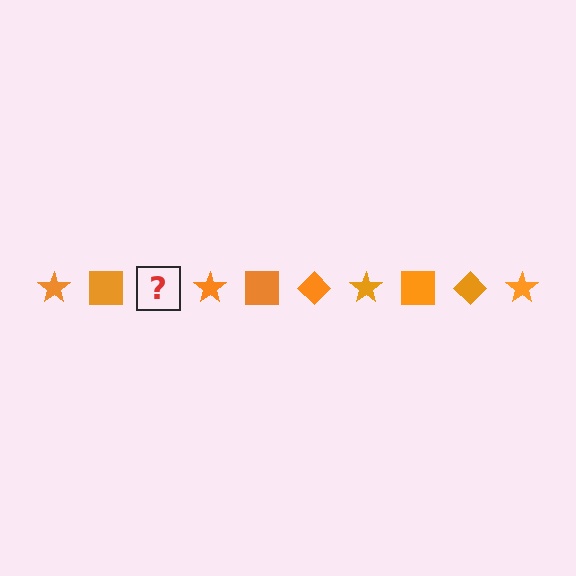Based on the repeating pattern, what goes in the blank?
The blank should be an orange diamond.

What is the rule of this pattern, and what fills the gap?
The rule is that the pattern cycles through star, square, diamond shapes in orange. The gap should be filled with an orange diamond.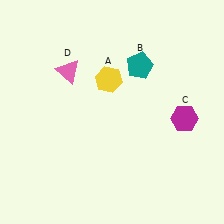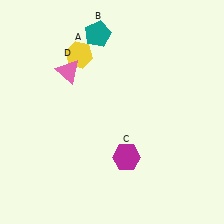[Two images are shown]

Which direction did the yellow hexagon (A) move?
The yellow hexagon (A) moved left.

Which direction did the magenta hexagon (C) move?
The magenta hexagon (C) moved left.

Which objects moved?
The objects that moved are: the yellow hexagon (A), the teal pentagon (B), the magenta hexagon (C).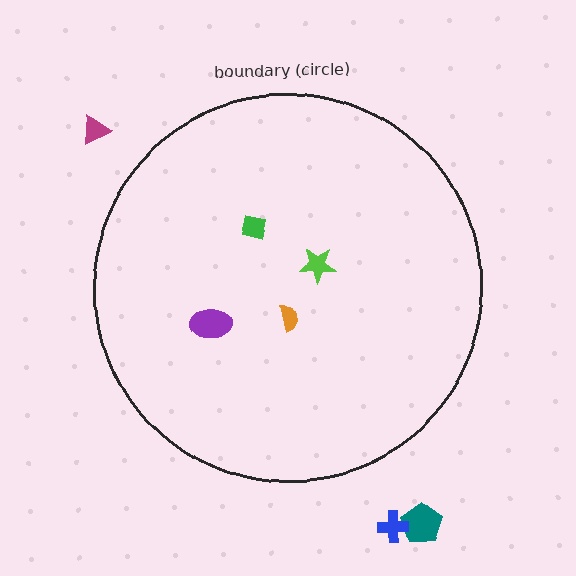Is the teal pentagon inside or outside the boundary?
Outside.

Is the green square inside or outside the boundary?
Inside.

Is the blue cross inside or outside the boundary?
Outside.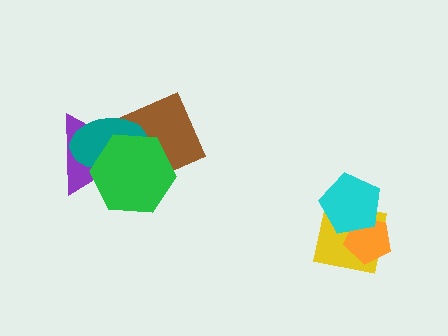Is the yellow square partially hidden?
Yes, it is partially covered by another shape.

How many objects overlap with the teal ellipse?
3 objects overlap with the teal ellipse.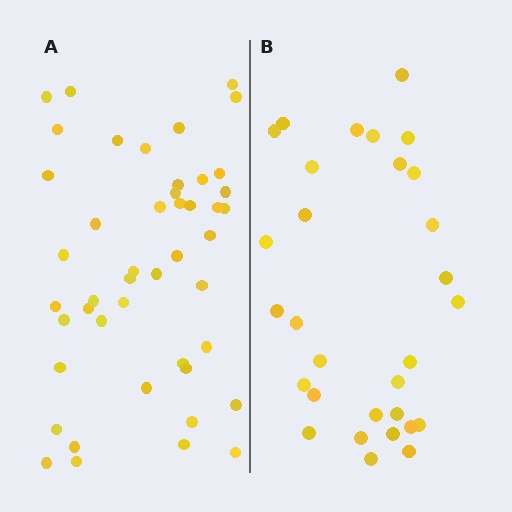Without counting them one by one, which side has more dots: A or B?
Region A (the left region) has more dots.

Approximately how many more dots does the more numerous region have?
Region A has approximately 15 more dots than region B.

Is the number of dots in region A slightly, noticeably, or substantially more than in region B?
Region A has substantially more. The ratio is roughly 1.5 to 1.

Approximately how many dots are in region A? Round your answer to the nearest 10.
About 50 dots. (The exact count is 46, which rounds to 50.)